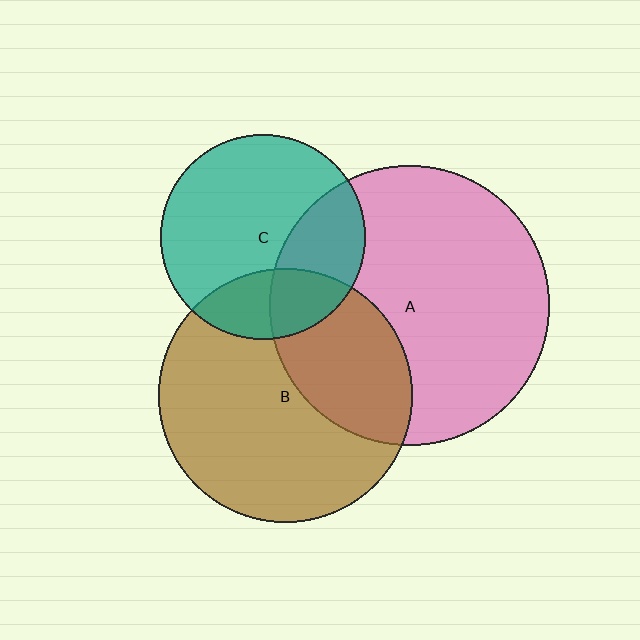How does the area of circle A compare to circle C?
Approximately 1.9 times.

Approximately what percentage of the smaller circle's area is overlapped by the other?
Approximately 35%.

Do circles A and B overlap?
Yes.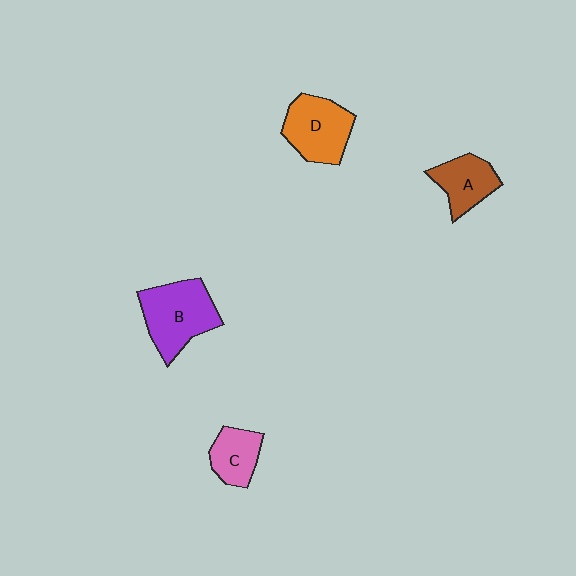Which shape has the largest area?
Shape B (purple).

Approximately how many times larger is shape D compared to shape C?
Approximately 1.6 times.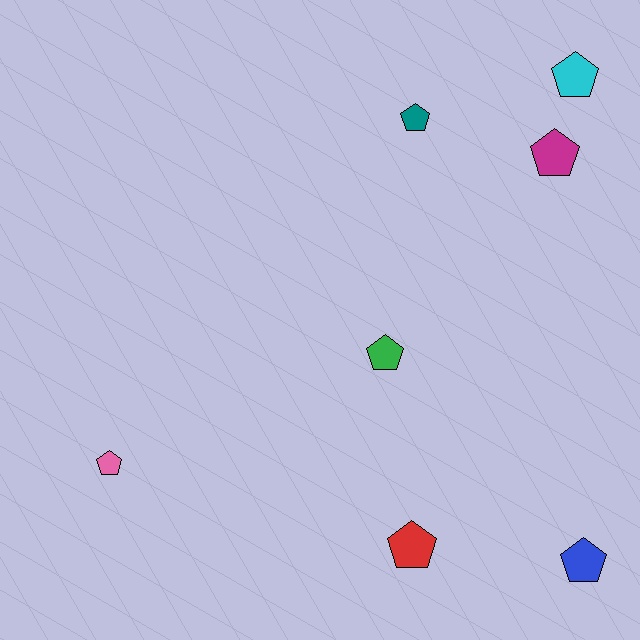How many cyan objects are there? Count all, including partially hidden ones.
There is 1 cyan object.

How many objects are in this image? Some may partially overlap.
There are 7 objects.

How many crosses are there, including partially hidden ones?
There are no crosses.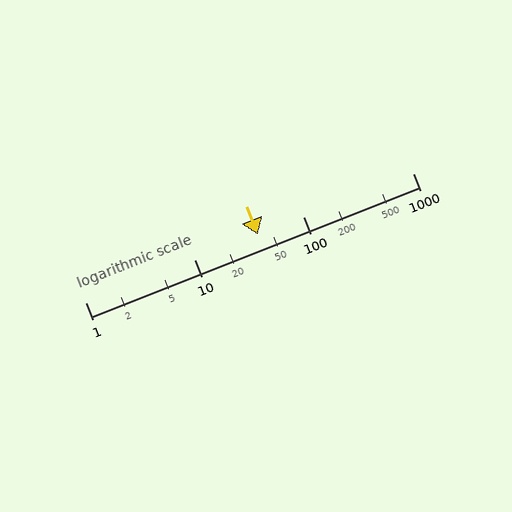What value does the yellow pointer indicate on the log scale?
The pointer indicates approximately 38.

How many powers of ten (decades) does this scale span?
The scale spans 3 decades, from 1 to 1000.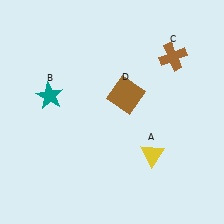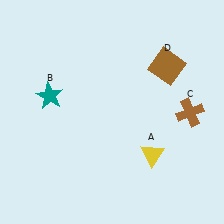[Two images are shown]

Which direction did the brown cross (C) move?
The brown cross (C) moved down.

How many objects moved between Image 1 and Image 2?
2 objects moved between the two images.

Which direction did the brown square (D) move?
The brown square (D) moved right.